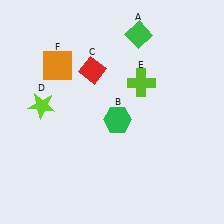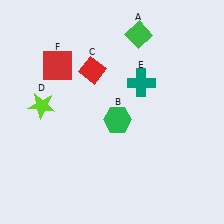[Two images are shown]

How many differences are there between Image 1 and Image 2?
There are 2 differences between the two images.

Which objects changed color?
E changed from lime to teal. F changed from orange to red.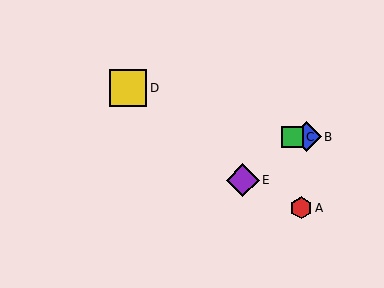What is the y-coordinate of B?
Object B is at y≈137.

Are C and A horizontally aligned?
No, C is at y≈137 and A is at y≈208.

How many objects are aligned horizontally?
2 objects (B, C) are aligned horizontally.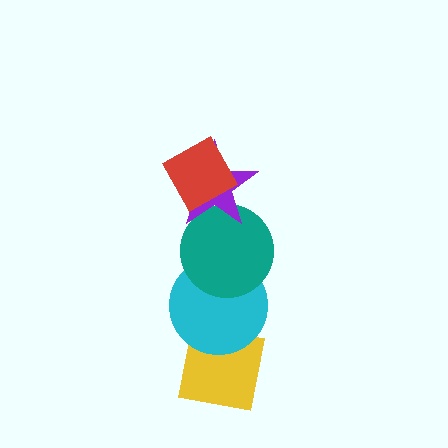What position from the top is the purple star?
The purple star is 2nd from the top.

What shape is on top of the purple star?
The red diamond is on top of the purple star.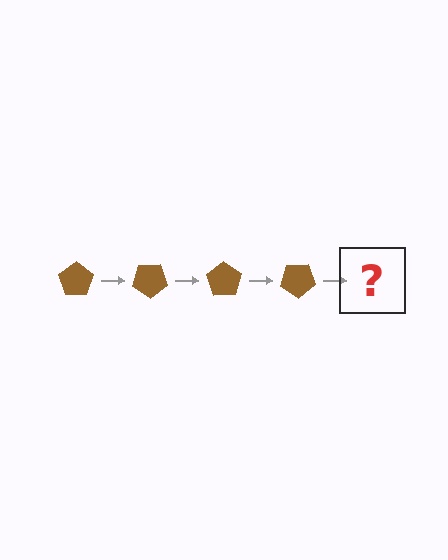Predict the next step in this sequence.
The next step is a brown pentagon rotated 140 degrees.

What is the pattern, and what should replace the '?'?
The pattern is that the pentagon rotates 35 degrees each step. The '?' should be a brown pentagon rotated 140 degrees.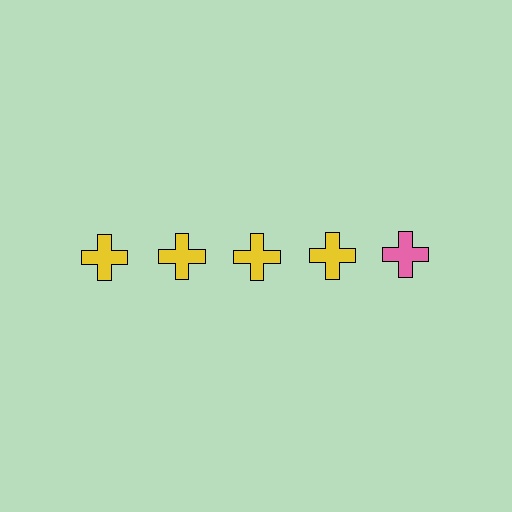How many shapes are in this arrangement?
There are 5 shapes arranged in a grid pattern.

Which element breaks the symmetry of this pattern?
The pink cross in the top row, rightmost column breaks the symmetry. All other shapes are yellow crosses.